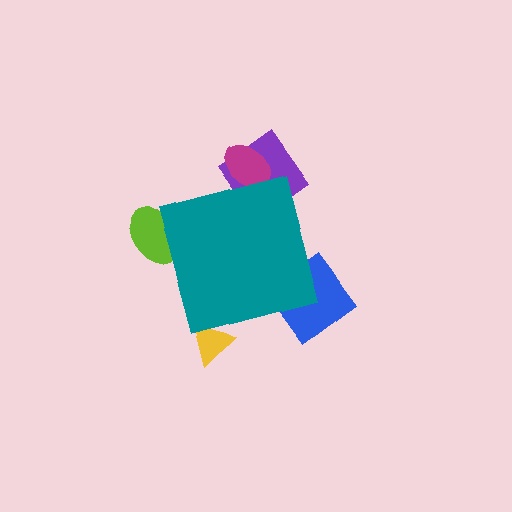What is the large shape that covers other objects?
A teal square.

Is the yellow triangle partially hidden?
Yes, the yellow triangle is partially hidden behind the teal square.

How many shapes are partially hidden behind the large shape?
5 shapes are partially hidden.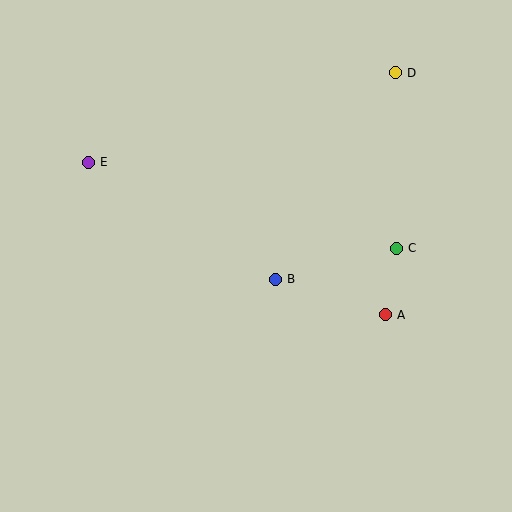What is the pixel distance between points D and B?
The distance between D and B is 239 pixels.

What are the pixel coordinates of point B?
Point B is at (275, 279).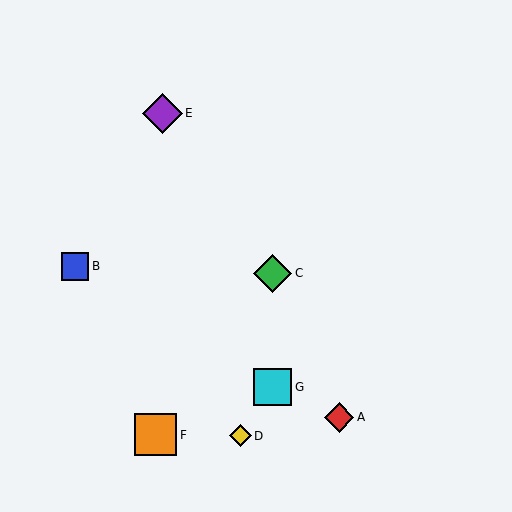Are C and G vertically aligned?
Yes, both are at x≈273.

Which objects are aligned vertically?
Objects C, G are aligned vertically.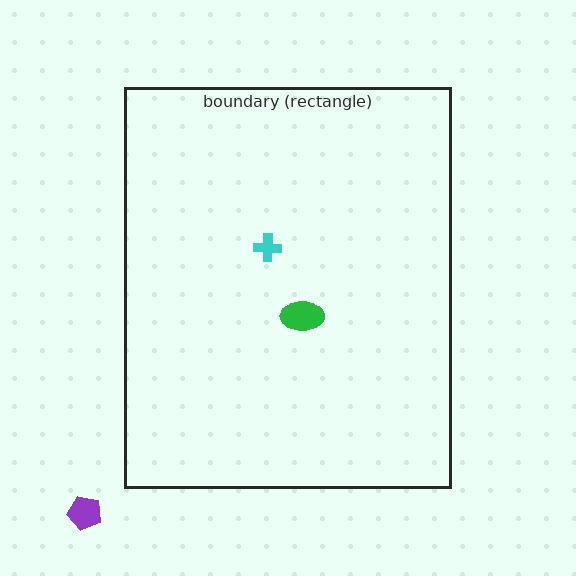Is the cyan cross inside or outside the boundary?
Inside.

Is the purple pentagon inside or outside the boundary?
Outside.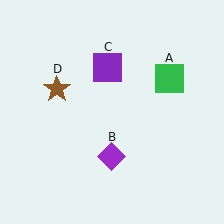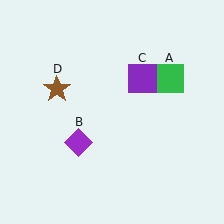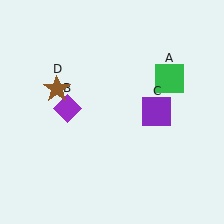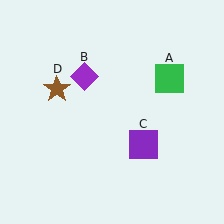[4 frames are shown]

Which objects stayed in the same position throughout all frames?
Green square (object A) and brown star (object D) remained stationary.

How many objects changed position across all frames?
2 objects changed position: purple diamond (object B), purple square (object C).